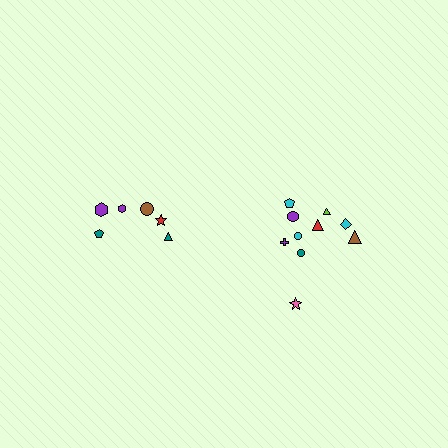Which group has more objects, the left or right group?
The right group.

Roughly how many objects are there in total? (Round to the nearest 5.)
Roughly 15 objects in total.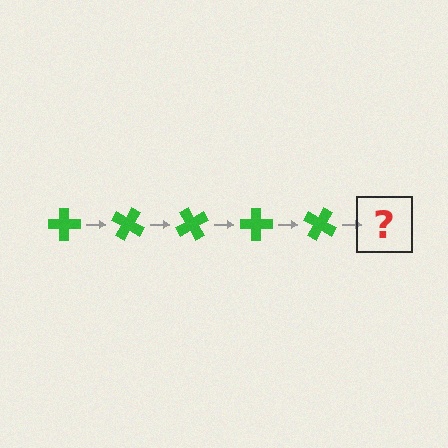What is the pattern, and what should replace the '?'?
The pattern is that the cross rotates 30 degrees each step. The '?' should be a green cross rotated 150 degrees.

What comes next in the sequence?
The next element should be a green cross rotated 150 degrees.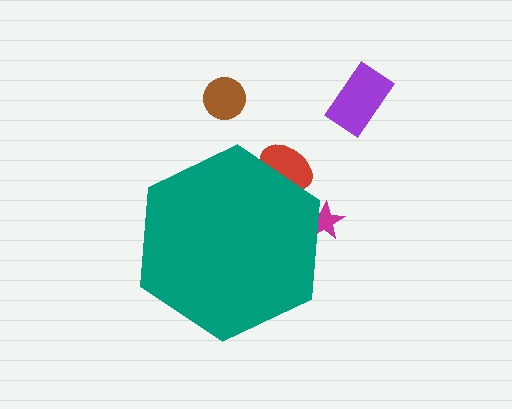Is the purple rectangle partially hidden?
No, the purple rectangle is fully visible.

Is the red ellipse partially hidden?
Yes, the red ellipse is partially hidden behind the teal hexagon.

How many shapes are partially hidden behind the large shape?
2 shapes are partially hidden.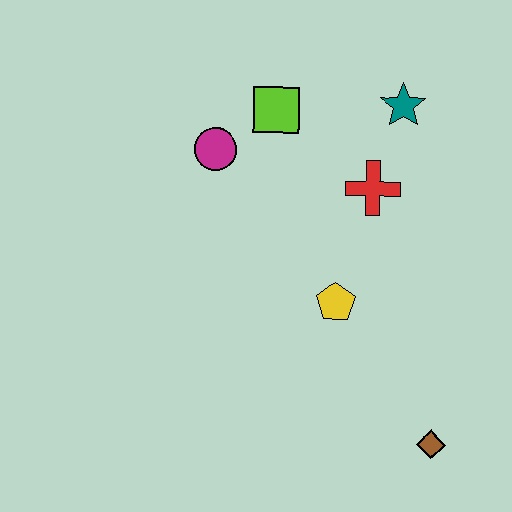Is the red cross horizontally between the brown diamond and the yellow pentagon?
Yes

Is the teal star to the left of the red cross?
No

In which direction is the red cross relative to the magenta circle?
The red cross is to the right of the magenta circle.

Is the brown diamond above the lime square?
No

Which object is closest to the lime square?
The magenta circle is closest to the lime square.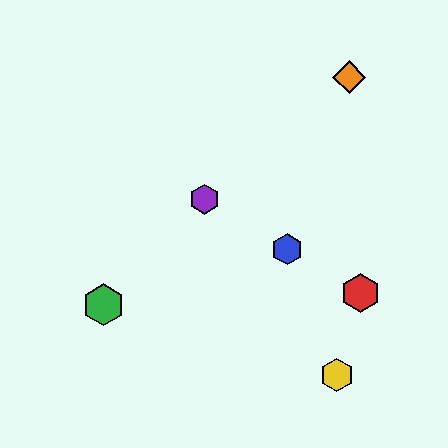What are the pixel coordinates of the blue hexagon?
The blue hexagon is at (287, 249).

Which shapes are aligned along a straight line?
The red hexagon, the blue hexagon, the purple hexagon are aligned along a straight line.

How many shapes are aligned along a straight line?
3 shapes (the red hexagon, the blue hexagon, the purple hexagon) are aligned along a straight line.